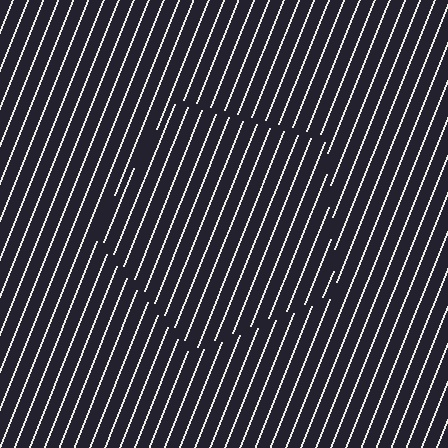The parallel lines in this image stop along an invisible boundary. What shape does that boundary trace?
An illusory pentagon. The interior of the shape contains the same grating, shifted by half a period — the contour is defined by the phase discontinuity where line-ends from the inner and outer gratings abut.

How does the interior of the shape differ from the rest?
The interior of the shape contains the same grating, shifted by half a period — the contour is defined by the phase discontinuity where line-ends from the inner and outer gratings abut.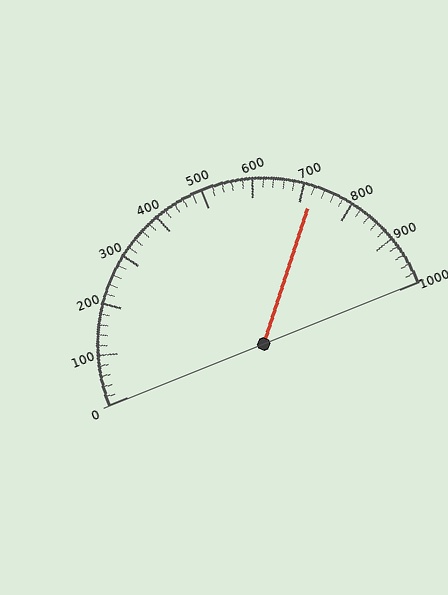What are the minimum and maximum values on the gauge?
The gauge ranges from 0 to 1000.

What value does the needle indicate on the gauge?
The needle indicates approximately 720.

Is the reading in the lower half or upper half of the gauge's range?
The reading is in the upper half of the range (0 to 1000).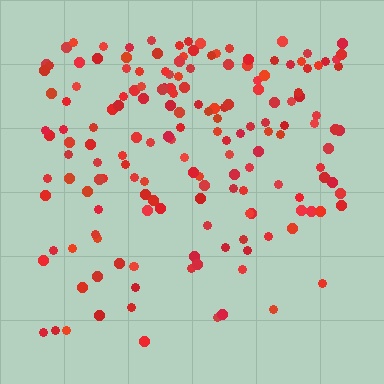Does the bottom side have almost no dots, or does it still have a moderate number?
Still a moderate number, just noticeably fewer than the top.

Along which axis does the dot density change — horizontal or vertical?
Vertical.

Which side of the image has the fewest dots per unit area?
The bottom.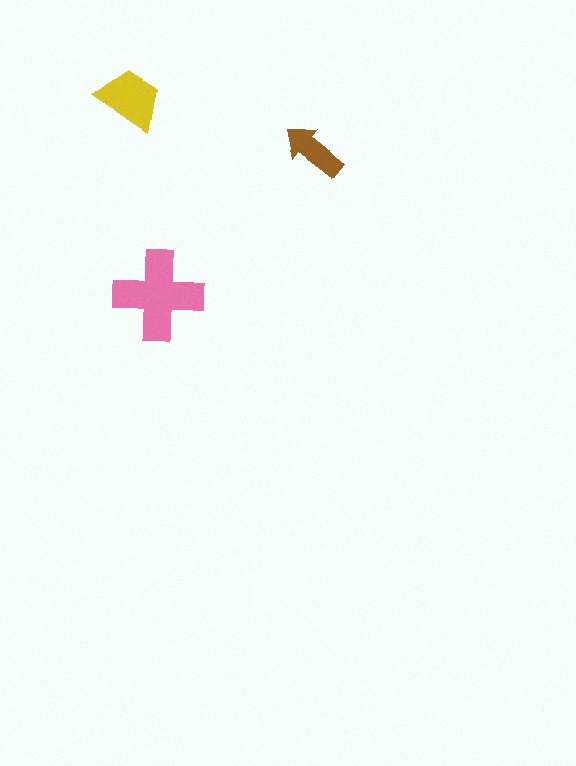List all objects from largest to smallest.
The pink cross, the yellow trapezoid, the brown arrow.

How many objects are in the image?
There are 3 objects in the image.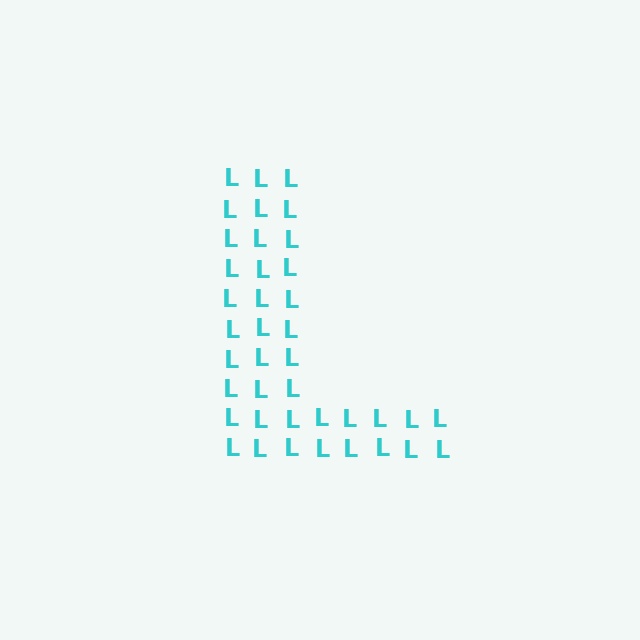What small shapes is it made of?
It is made of small letter L's.